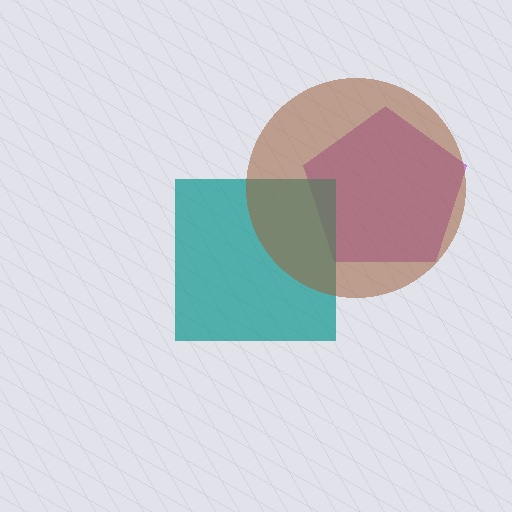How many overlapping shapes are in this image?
There are 3 overlapping shapes in the image.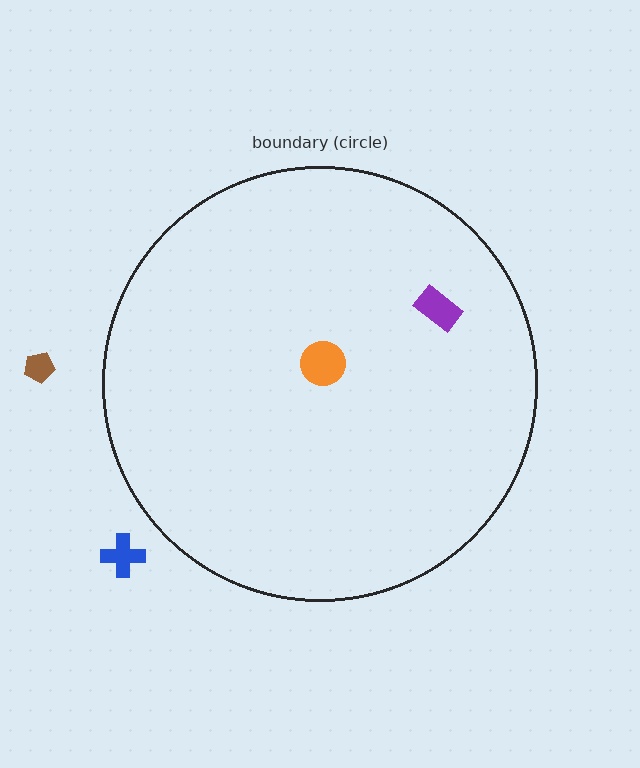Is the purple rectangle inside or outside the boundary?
Inside.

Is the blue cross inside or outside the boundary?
Outside.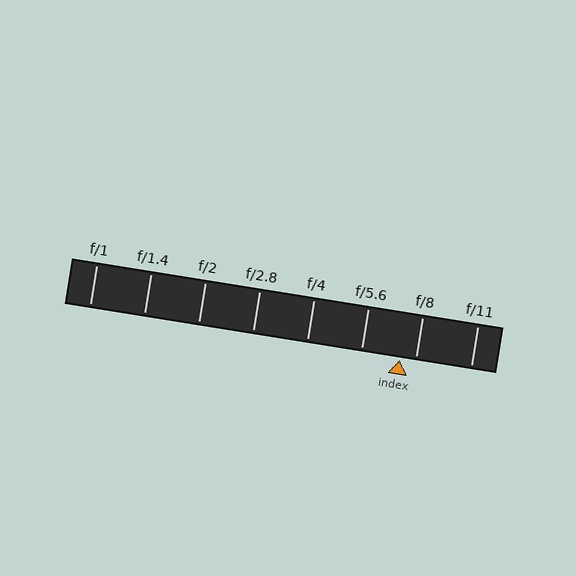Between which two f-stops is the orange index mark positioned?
The index mark is between f/5.6 and f/8.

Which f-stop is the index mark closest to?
The index mark is closest to f/8.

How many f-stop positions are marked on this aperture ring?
There are 8 f-stop positions marked.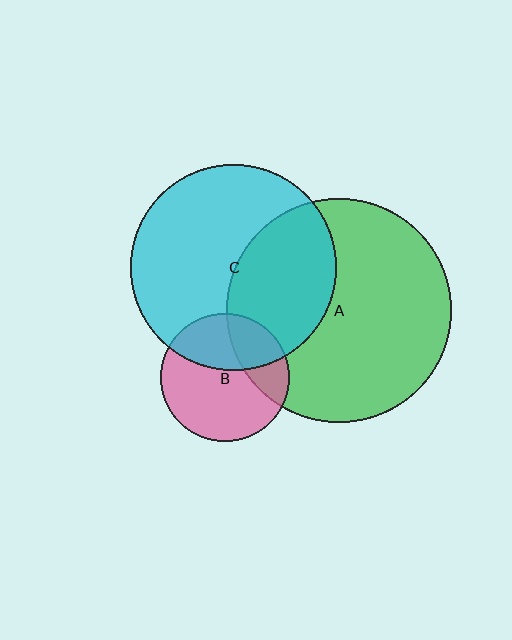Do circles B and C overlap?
Yes.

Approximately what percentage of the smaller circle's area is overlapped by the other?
Approximately 35%.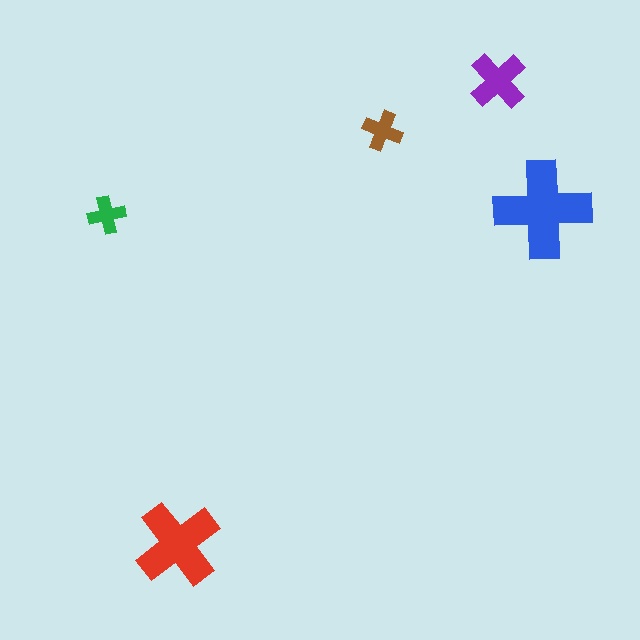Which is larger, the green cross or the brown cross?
The brown one.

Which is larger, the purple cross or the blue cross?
The blue one.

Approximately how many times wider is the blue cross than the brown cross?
About 2.5 times wider.